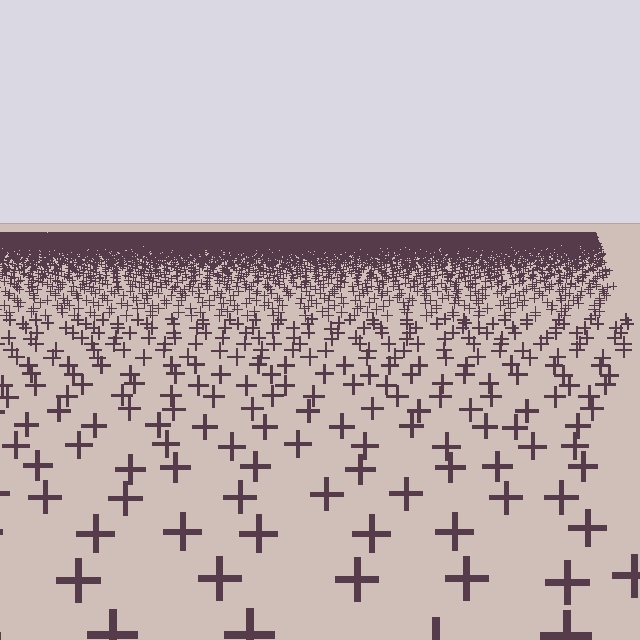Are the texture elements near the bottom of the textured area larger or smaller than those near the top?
Larger. Near the bottom, elements are closer to the viewer and appear at a bigger on-screen size.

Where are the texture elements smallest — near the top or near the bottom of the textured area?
Near the top.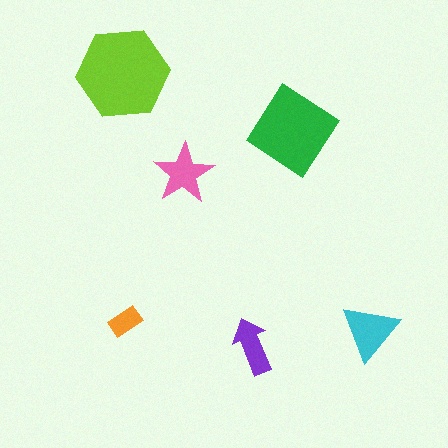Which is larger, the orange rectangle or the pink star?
The pink star.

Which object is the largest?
The lime hexagon.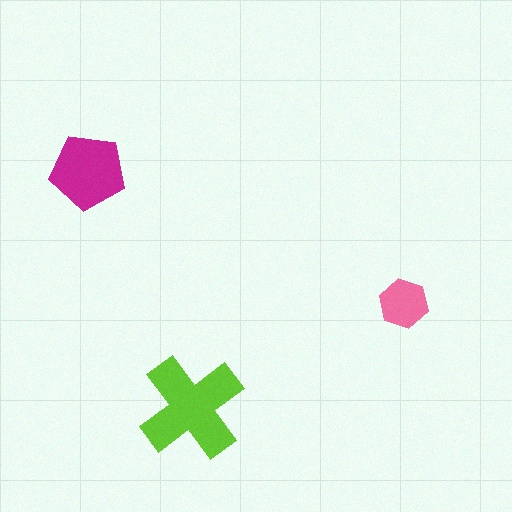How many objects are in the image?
There are 3 objects in the image.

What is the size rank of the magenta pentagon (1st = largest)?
2nd.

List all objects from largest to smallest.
The lime cross, the magenta pentagon, the pink hexagon.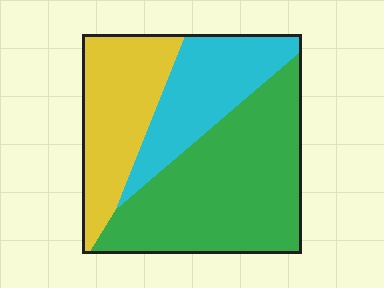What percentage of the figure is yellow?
Yellow takes up about one quarter (1/4) of the figure.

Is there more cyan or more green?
Green.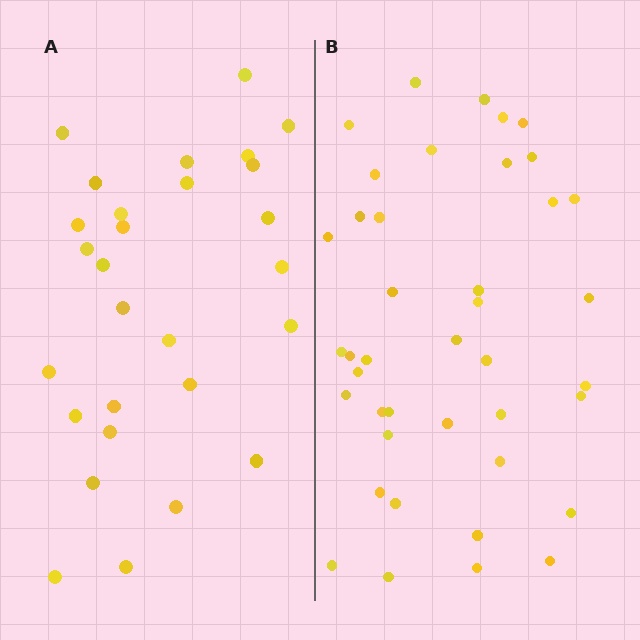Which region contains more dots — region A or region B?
Region B (the right region) has more dots.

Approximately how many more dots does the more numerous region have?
Region B has approximately 15 more dots than region A.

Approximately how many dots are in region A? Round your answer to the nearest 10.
About 30 dots. (The exact count is 28, which rounds to 30.)